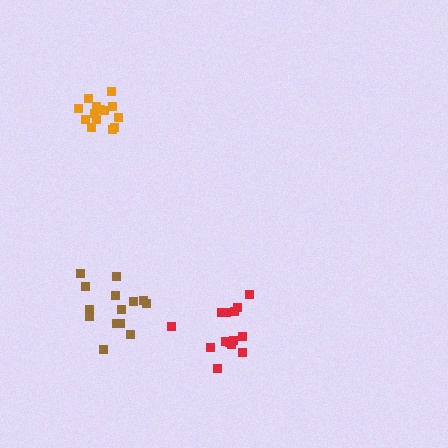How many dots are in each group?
Group 1: 14 dots, Group 2: 14 dots, Group 3: 14 dots (42 total).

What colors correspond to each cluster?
The clusters are colored: brown, orange, red.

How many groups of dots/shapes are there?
There are 3 groups.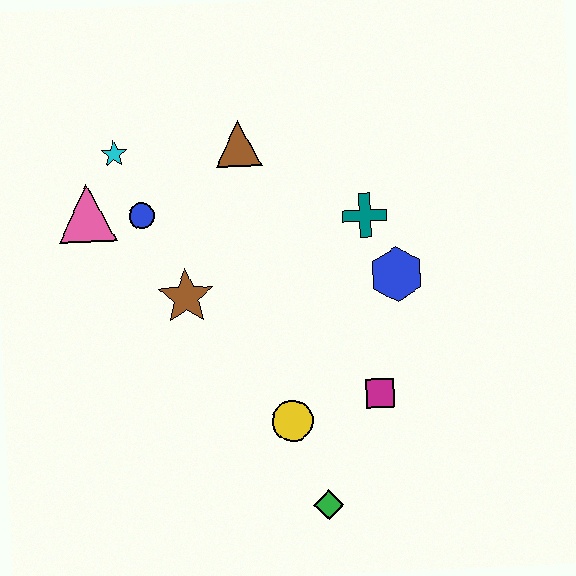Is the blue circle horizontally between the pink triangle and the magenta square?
Yes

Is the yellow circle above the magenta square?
No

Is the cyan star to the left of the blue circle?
Yes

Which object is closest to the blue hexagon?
The teal cross is closest to the blue hexagon.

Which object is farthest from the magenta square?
The cyan star is farthest from the magenta square.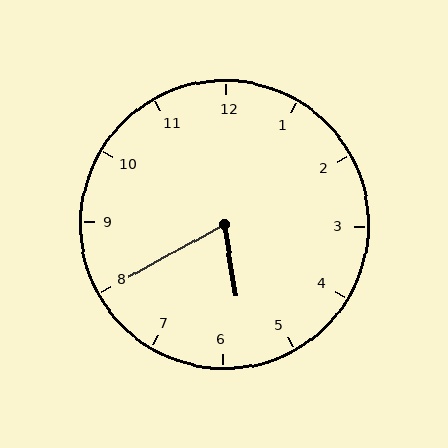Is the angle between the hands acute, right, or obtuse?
It is acute.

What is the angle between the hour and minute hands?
Approximately 70 degrees.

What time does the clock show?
5:40.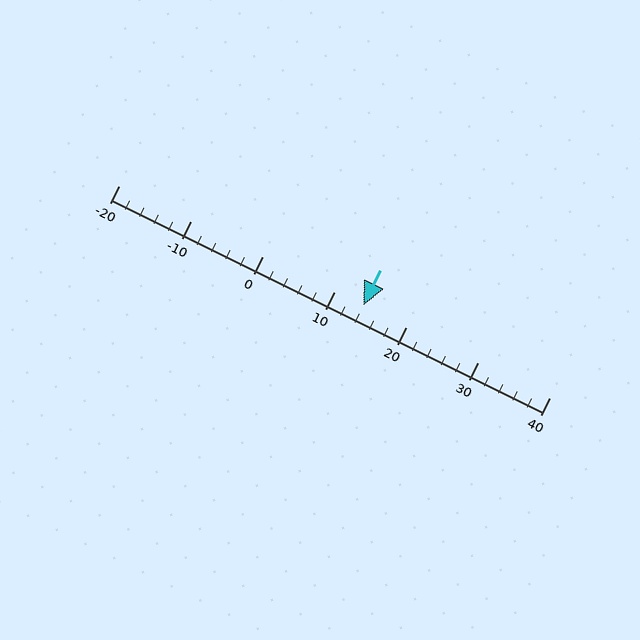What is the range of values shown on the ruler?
The ruler shows values from -20 to 40.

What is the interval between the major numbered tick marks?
The major tick marks are spaced 10 units apart.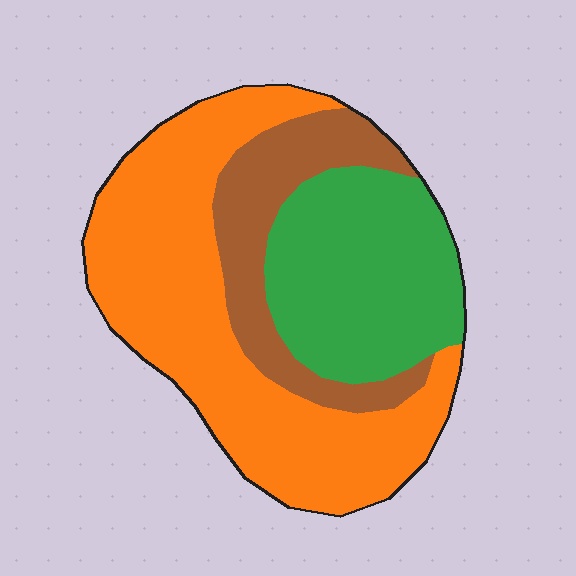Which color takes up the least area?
Brown, at roughly 20%.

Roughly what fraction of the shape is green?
Green covers 30% of the shape.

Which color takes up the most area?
Orange, at roughly 50%.